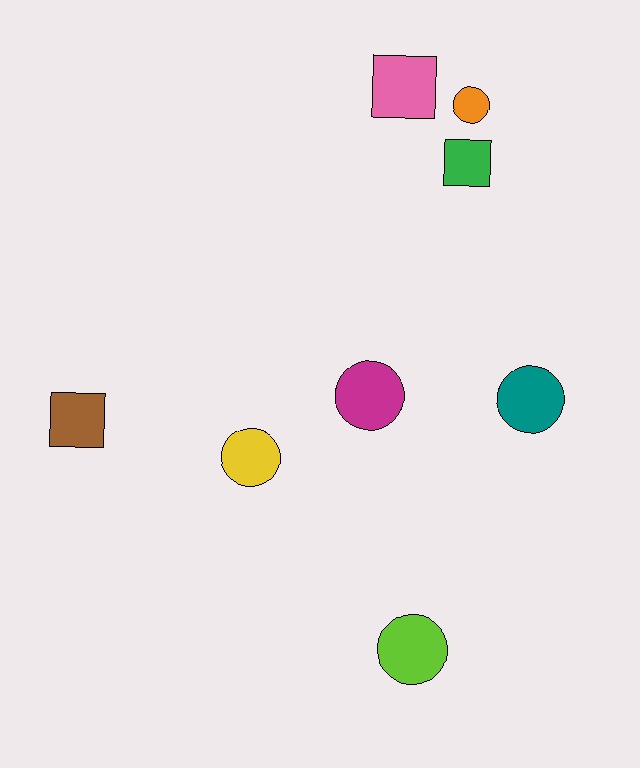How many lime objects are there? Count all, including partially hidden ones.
There is 1 lime object.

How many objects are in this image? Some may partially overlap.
There are 8 objects.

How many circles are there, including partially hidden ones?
There are 5 circles.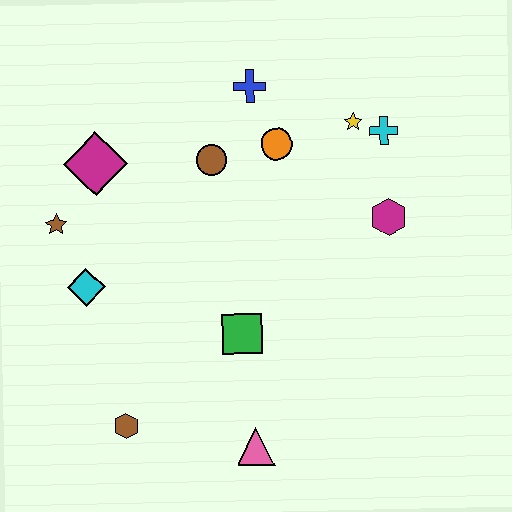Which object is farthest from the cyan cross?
The brown hexagon is farthest from the cyan cross.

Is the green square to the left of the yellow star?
Yes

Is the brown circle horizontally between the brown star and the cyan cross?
Yes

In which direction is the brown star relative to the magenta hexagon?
The brown star is to the left of the magenta hexagon.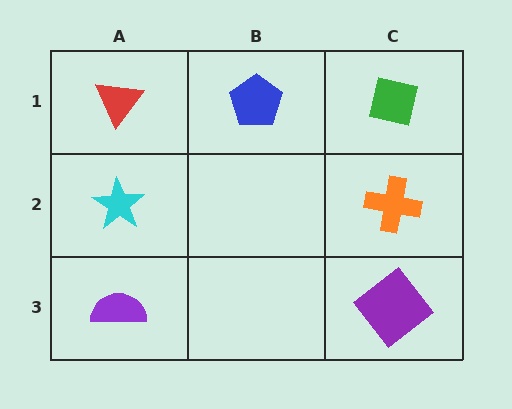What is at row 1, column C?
A green square.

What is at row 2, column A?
A cyan star.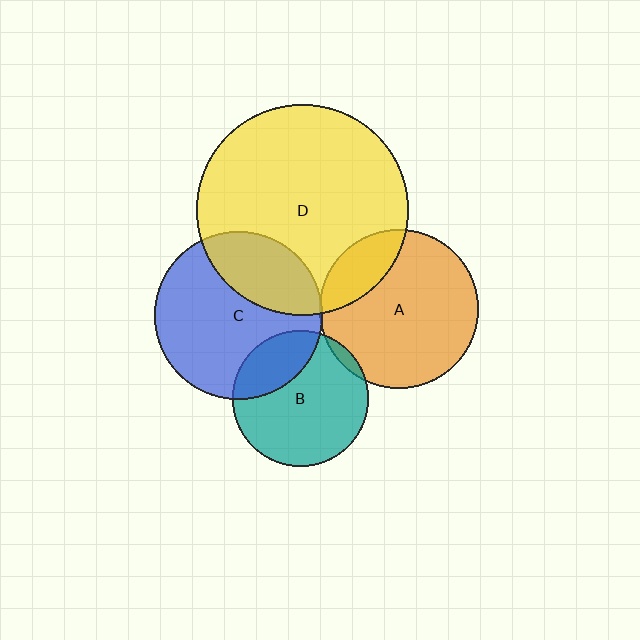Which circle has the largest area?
Circle D (yellow).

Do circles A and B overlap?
Yes.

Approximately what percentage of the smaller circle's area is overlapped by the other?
Approximately 5%.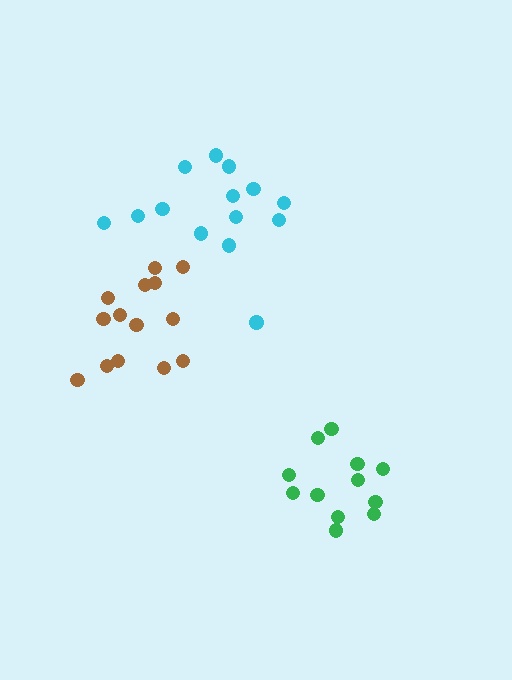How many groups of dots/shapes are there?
There are 3 groups.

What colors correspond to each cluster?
The clusters are colored: cyan, green, brown.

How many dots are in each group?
Group 1: 14 dots, Group 2: 12 dots, Group 3: 14 dots (40 total).